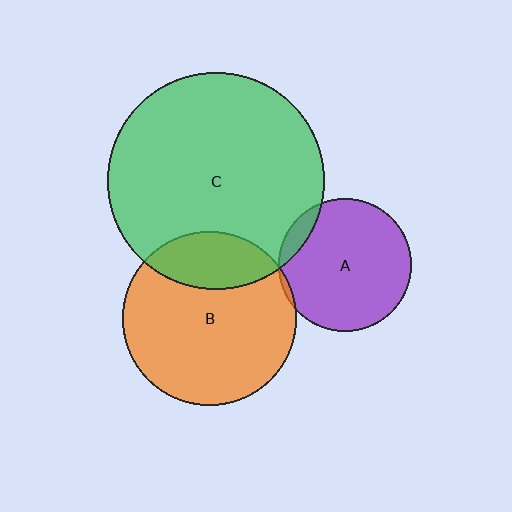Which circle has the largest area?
Circle C (green).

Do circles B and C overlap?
Yes.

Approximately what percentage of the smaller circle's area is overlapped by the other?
Approximately 25%.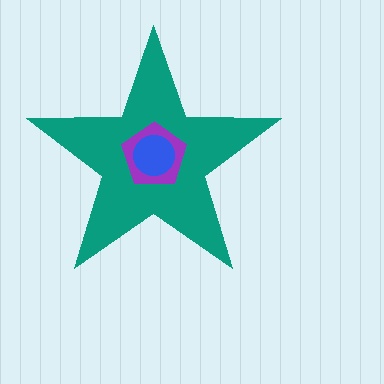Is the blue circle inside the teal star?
Yes.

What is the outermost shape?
The teal star.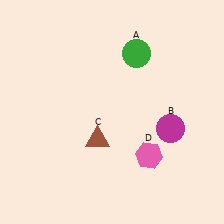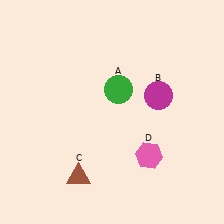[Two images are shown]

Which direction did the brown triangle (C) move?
The brown triangle (C) moved down.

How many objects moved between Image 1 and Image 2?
3 objects moved between the two images.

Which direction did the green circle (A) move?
The green circle (A) moved down.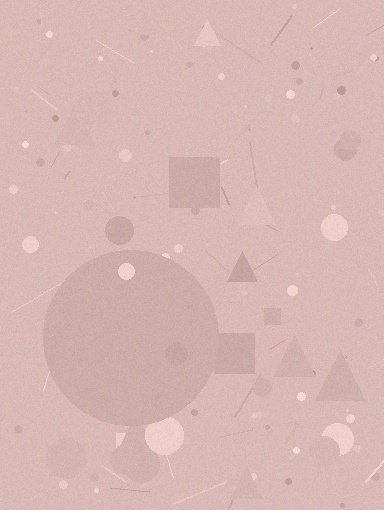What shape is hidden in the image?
A circle is hidden in the image.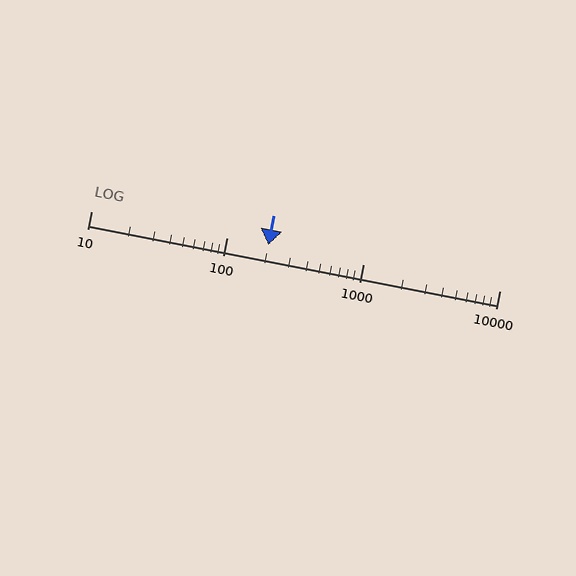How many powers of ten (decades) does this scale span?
The scale spans 3 decades, from 10 to 10000.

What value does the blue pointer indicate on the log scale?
The pointer indicates approximately 200.